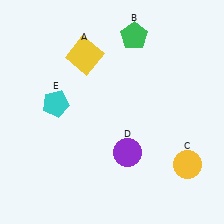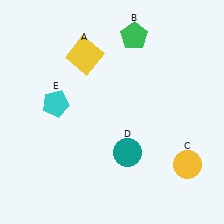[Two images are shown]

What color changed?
The circle (D) changed from purple in Image 1 to teal in Image 2.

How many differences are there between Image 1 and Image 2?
There is 1 difference between the two images.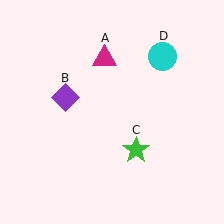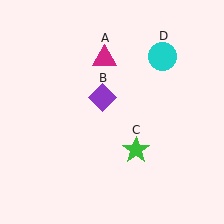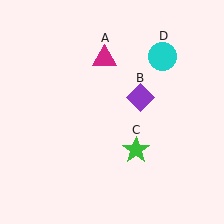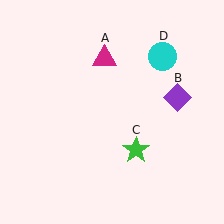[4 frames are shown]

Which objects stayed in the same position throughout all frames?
Magenta triangle (object A) and green star (object C) and cyan circle (object D) remained stationary.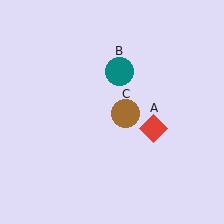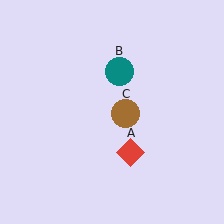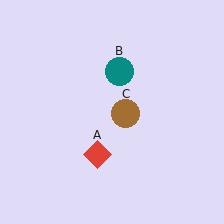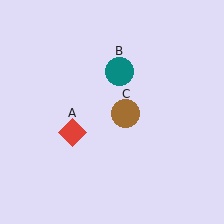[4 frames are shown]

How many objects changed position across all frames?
1 object changed position: red diamond (object A).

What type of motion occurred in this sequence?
The red diamond (object A) rotated clockwise around the center of the scene.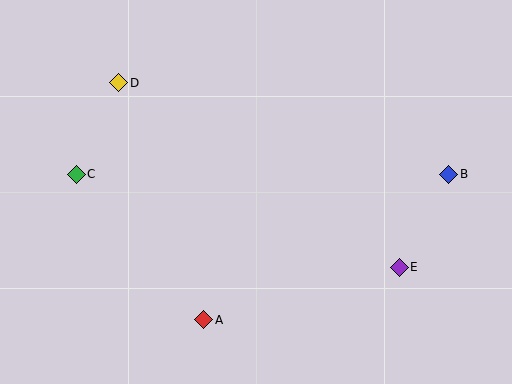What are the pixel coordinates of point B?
Point B is at (449, 174).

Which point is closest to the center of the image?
Point A at (204, 320) is closest to the center.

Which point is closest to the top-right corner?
Point B is closest to the top-right corner.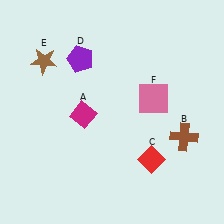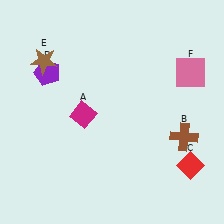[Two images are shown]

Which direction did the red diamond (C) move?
The red diamond (C) moved right.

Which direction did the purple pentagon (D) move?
The purple pentagon (D) moved left.